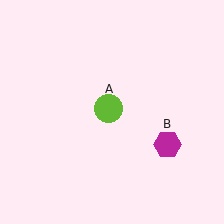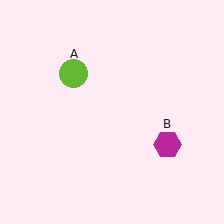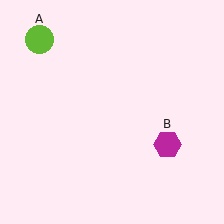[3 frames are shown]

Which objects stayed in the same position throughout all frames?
Magenta hexagon (object B) remained stationary.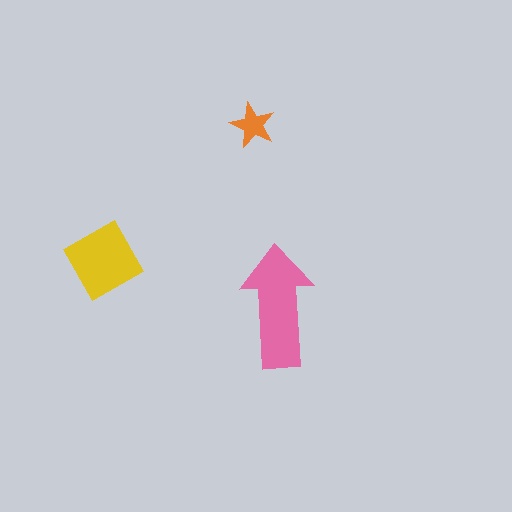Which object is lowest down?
The pink arrow is bottommost.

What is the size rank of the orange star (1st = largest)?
3rd.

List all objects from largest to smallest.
The pink arrow, the yellow square, the orange star.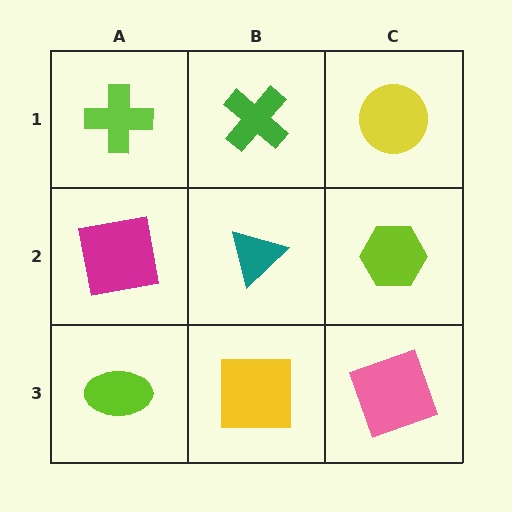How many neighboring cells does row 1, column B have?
3.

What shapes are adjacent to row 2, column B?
A green cross (row 1, column B), a yellow square (row 3, column B), a magenta square (row 2, column A), a lime hexagon (row 2, column C).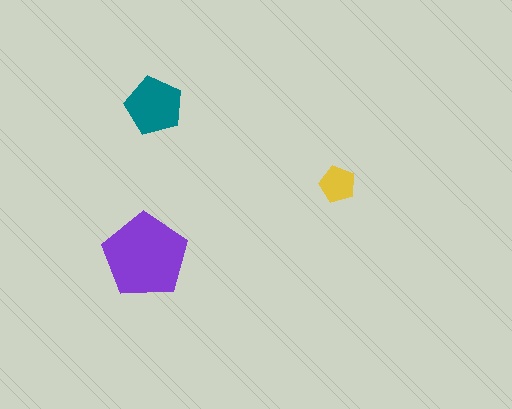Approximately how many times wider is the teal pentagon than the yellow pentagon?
About 1.5 times wider.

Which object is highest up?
The teal pentagon is topmost.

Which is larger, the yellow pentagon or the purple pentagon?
The purple one.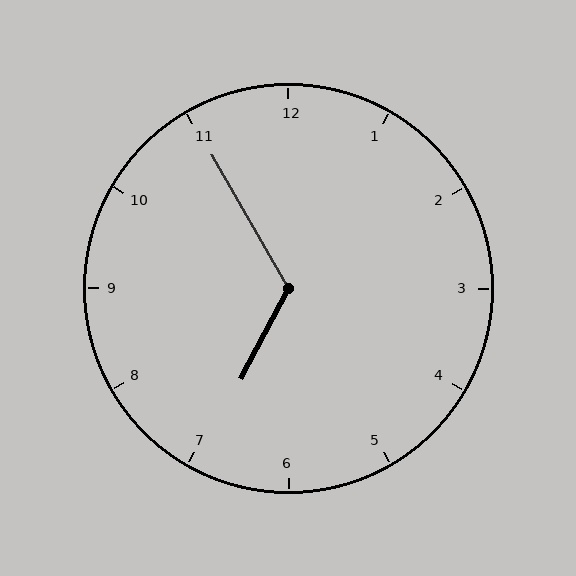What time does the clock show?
6:55.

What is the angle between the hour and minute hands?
Approximately 122 degrees.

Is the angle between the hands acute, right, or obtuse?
It is obtuse.